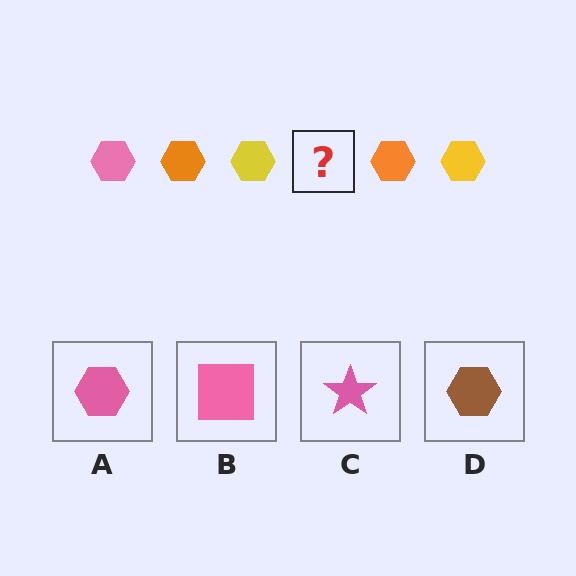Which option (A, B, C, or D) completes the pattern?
A.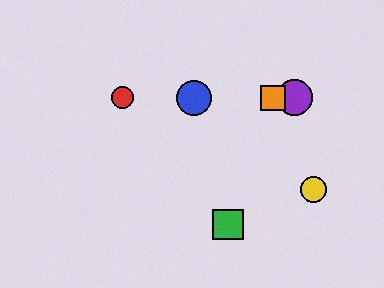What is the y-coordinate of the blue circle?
The blue circle is at y≈98.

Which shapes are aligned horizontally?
The red circle, the blue circle, the purple circle, the orange square are aligned horizontally.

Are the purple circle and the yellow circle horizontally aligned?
No, the purple circle is at y≈98 and the yellow circle is at y≈190.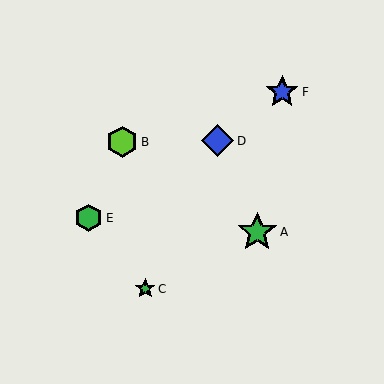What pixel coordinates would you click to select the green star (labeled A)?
Click at (257, 232) to select the green star A.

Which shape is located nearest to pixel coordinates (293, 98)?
The blue star (labeled F) at (282, 92) is nearest to that location.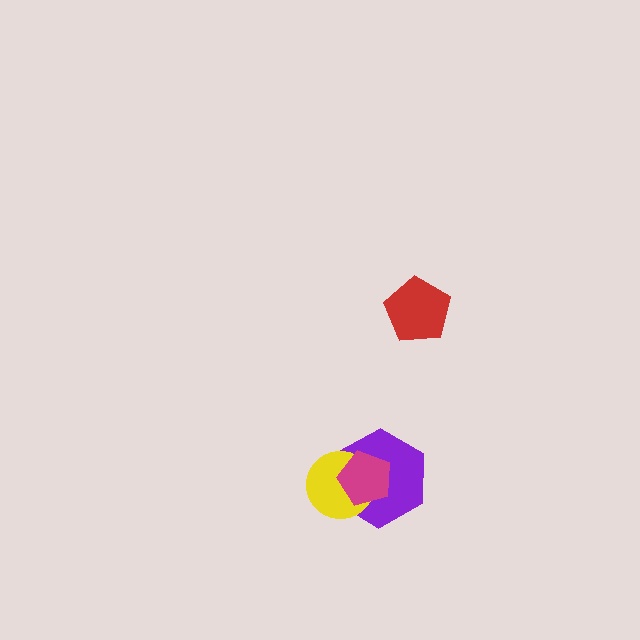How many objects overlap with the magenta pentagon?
2 objects overlap with the magenta pentagon.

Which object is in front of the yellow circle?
The magenta pentagon is in front of the yellow circle.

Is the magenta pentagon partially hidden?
No, no other shape covers it.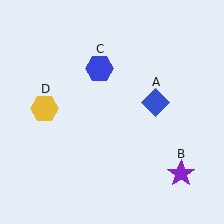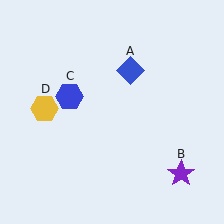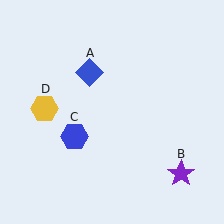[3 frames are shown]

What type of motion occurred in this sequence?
The blue diamond (object A), blue hexagon (object C) rotated counterclockwise around the center of the scene.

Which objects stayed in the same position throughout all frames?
Purple star (object B) and yellow hexagon (object D) remained stationary.